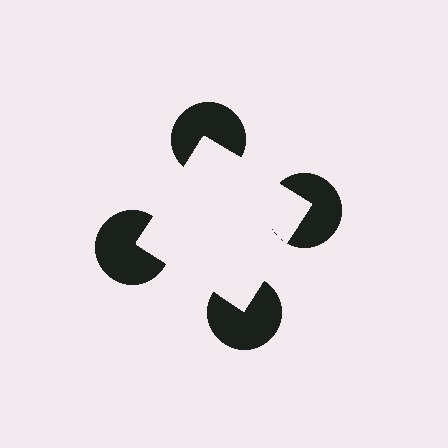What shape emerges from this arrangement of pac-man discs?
An illusory square — its edges are inferred from the aligned wedge cuts in the pac-man discs, not physically drawn.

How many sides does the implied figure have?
4 sides.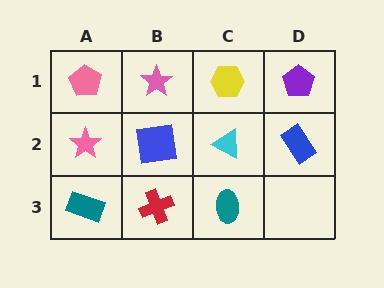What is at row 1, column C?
A yellow hexagon.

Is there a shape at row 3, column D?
No, that cell is empty.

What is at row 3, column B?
A red cross.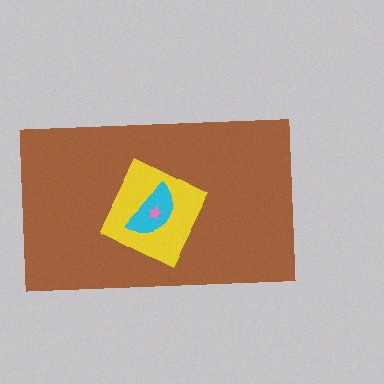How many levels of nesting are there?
4.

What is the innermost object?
The pink star.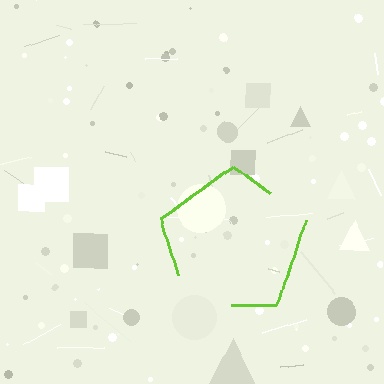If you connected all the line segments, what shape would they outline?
They would outline a pentagon.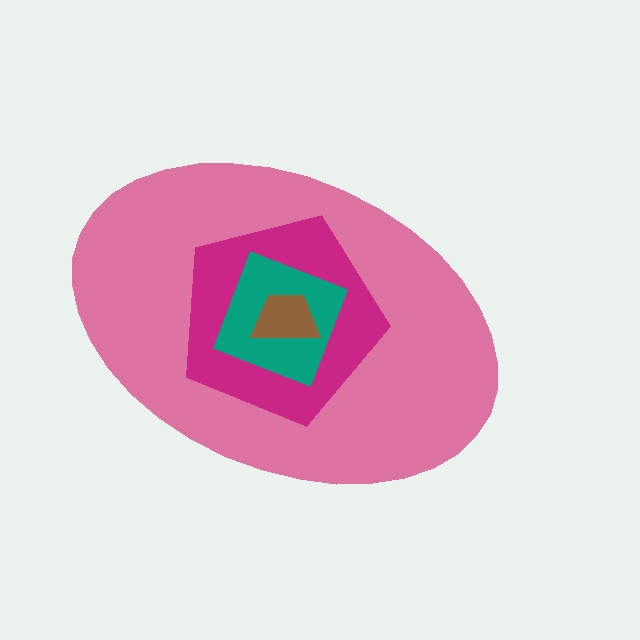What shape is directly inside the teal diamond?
The brown trapezoid.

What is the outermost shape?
The pink ellipse.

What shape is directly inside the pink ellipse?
The magenta pentagon.